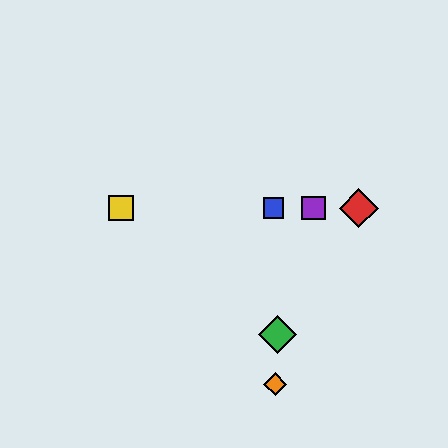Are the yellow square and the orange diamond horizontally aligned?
No, the yellow square is at y≈208 and the orange diamond is at y≈384.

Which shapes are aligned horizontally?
The red diamond, the blue square, the yellow square, the purple square are aligned horizontally.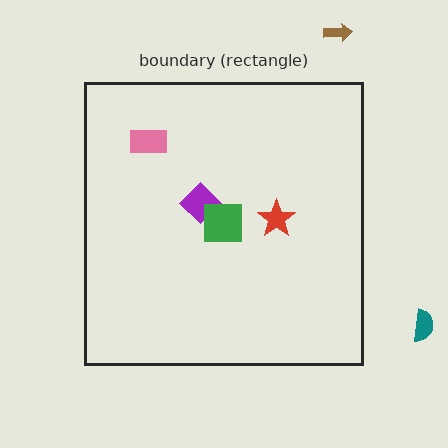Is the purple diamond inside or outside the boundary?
Inside.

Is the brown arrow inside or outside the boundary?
Outside.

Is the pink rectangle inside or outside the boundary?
Inside.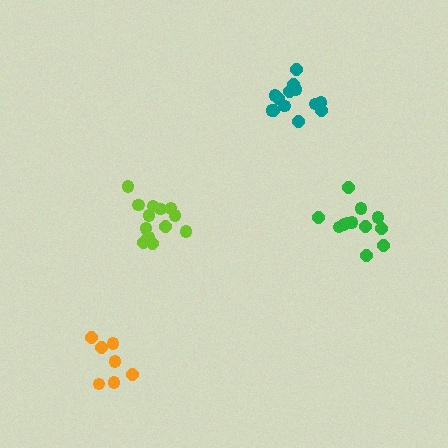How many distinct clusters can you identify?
There are 4 distinct clusters.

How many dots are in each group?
Group 1: 13 dots, Group 2: 7 dots, Group 3: 12 dots, Group 4: 13 dots (45 total).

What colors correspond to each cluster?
The clusters are colored: teal, orange, green, lime.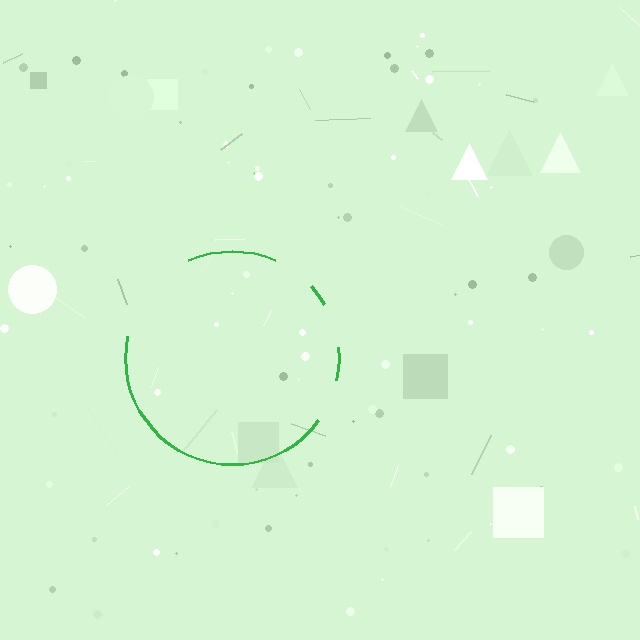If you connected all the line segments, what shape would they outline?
They would outline a circle.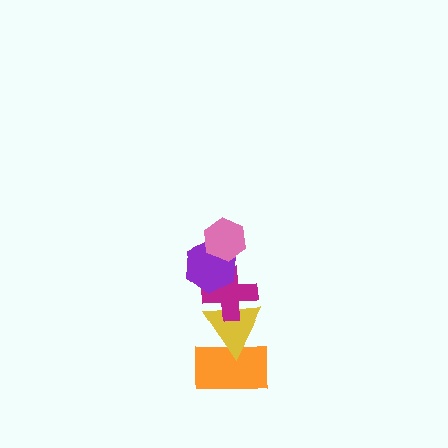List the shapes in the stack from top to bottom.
From top to bottom: the pink hexagon, the purple hexagon, the magenta cross, the yellow triangle, the orange rectangle.